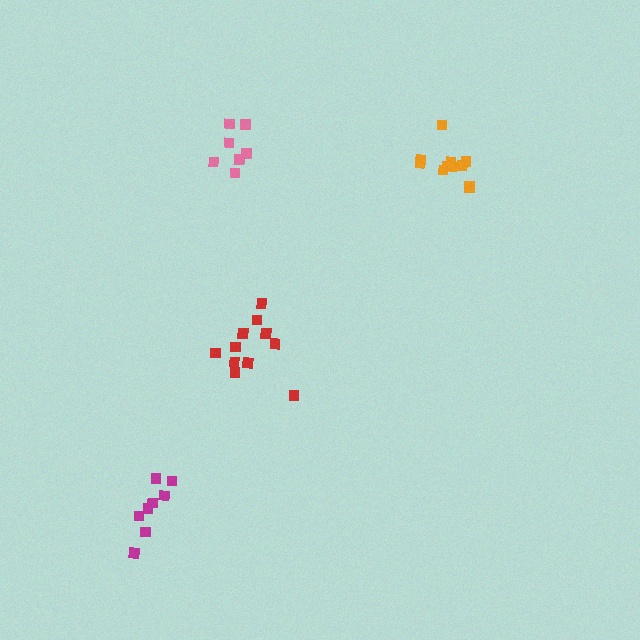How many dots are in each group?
Group 1: 8 dots, Group 2: 7 dots, Group 3: 11 dots, Group 4: 11 dots (37 total).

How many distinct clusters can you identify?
There are 4 distinct clusters.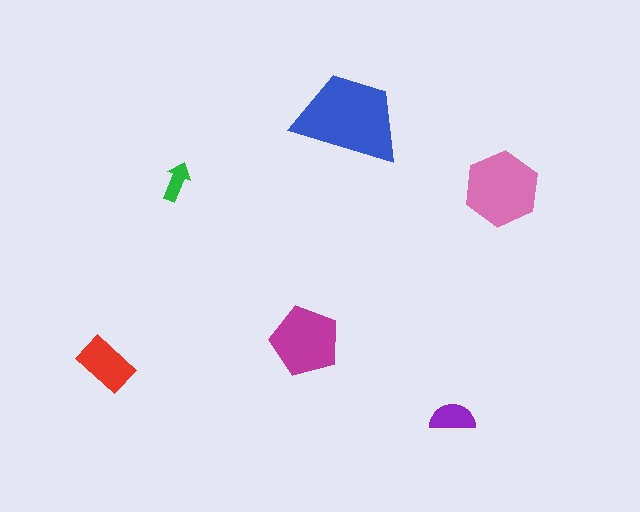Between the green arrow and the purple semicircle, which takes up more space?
The purple semicircle.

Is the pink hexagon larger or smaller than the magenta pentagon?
Larger.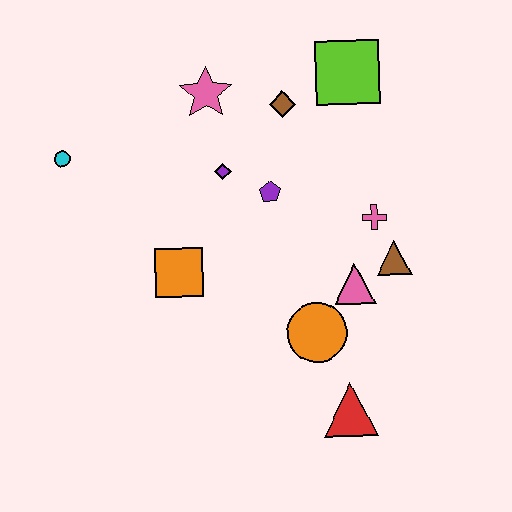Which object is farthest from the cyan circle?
The red triangle is farthest from the cyan circle.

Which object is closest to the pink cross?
The brown triangle is closest to the pink cross.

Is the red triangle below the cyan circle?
Yes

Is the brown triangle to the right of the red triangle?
Yes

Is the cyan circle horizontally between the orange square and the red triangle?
No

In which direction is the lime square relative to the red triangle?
The lime square is above the red triangle.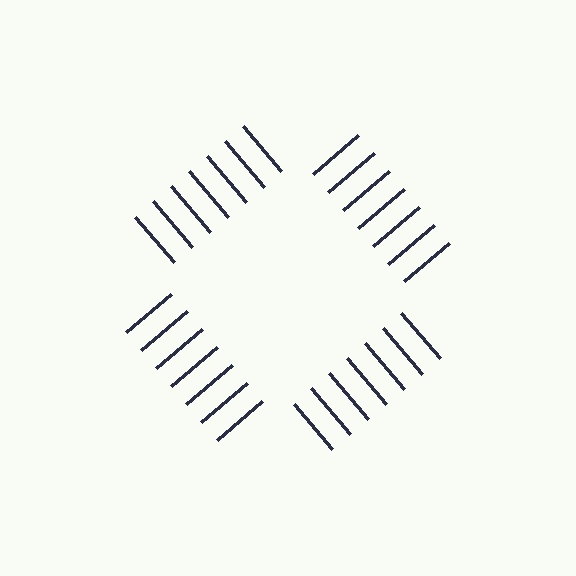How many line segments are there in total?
28 — 7 along each of the 4 edges.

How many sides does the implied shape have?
4 sides — the line-ends trace a square.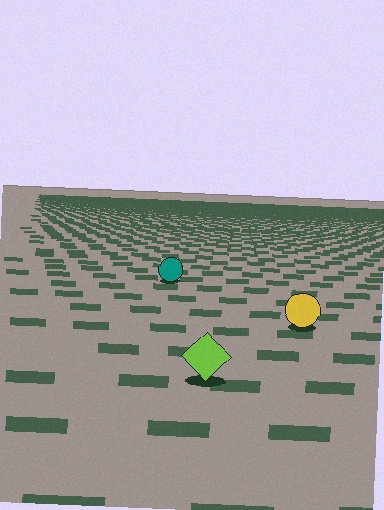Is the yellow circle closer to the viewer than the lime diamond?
No. The lime diamond is closer — you can tell from the texture gradient: the ground texture is coarser near it.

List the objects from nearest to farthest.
From nearest to farthest: the lime diamond, the yellow circle, the teal circle.